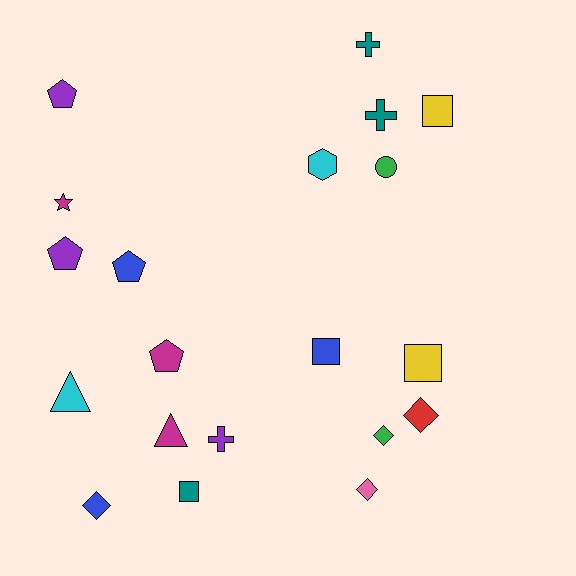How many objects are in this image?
There are 20 objects.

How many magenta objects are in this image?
There are 3 magenta objects.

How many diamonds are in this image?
There are 4 diamonds.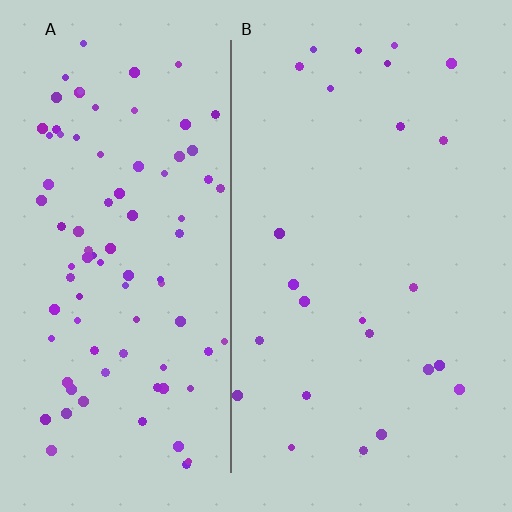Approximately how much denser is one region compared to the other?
Approximately 3.6× — region A over region B.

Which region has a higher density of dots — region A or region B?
A (the left).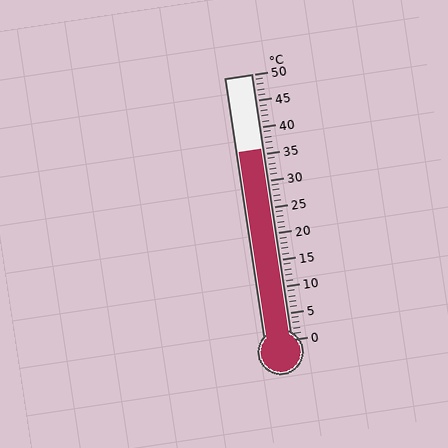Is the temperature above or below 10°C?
The temperature is above 10°C.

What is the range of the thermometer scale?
The thermometer scale ranges from 0°C to 50°C.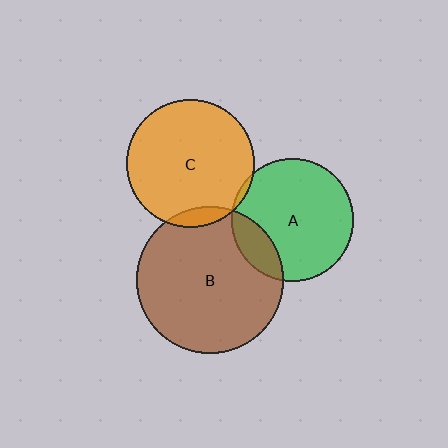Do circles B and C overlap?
Yes.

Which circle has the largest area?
Circle B (brown).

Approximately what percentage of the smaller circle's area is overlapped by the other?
Approximately 5%.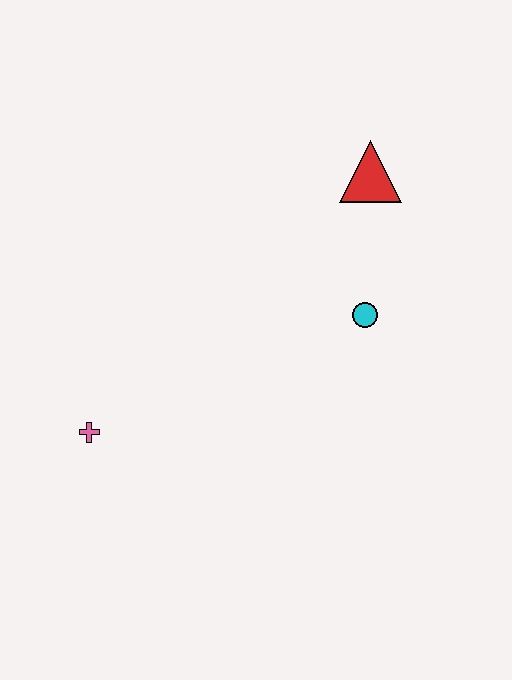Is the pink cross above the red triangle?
No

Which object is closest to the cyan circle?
The red triangle is closest to the cyan circle.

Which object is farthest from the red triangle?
The pink cross is farthest from the red triangle.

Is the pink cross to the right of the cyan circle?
No